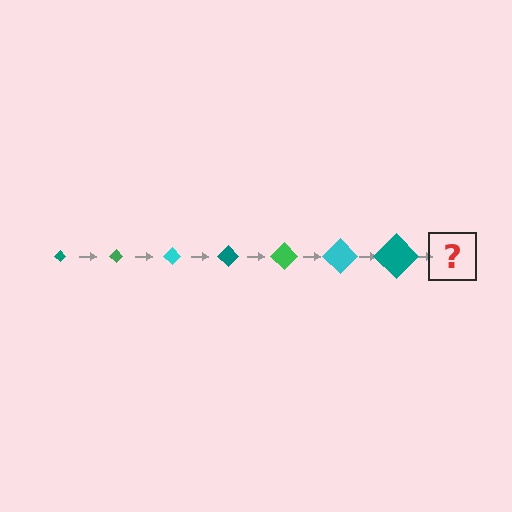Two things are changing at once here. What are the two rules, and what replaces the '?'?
The two rules are that the diamond grows larger each step and the color cycles through teal, green, and cyan. The '?' should be a green diamond, larger than the previous one.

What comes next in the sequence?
The next element should be a green diamond, larger than the previous one.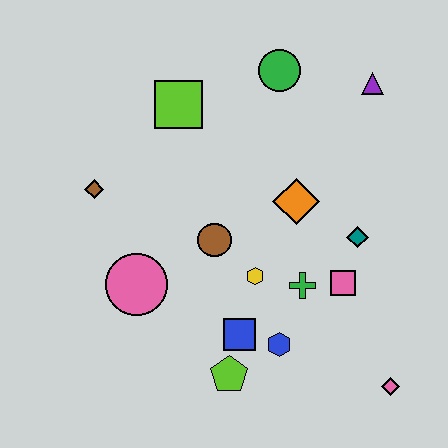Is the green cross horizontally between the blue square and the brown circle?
No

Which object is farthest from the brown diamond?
The pink diamond is farthest from the brown diamond.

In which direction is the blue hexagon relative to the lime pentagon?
The blue hexagon is to the right of the lime pentagon.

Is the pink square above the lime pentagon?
Yes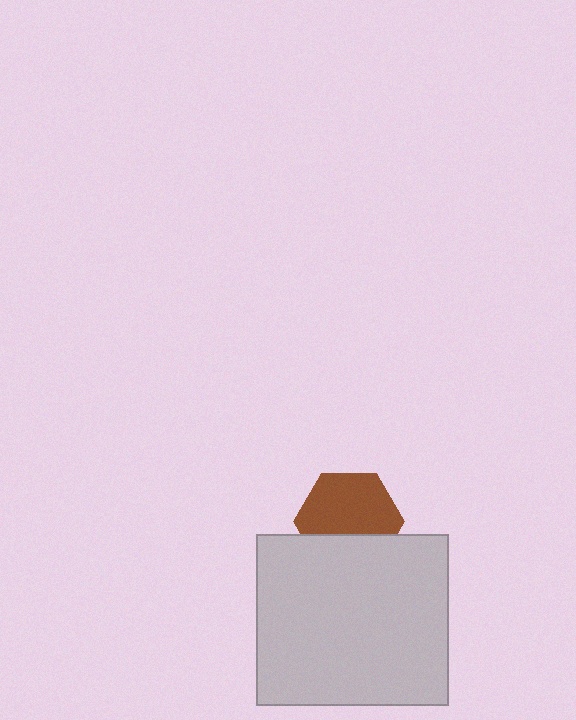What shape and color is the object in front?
The object in front is a light gray rectangle.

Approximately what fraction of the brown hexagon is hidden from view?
Roughly 34% of the brown hexagon is hidden behind the light gray rectangle.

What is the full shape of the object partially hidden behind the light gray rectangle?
The partially hidden object is a brown hexagon.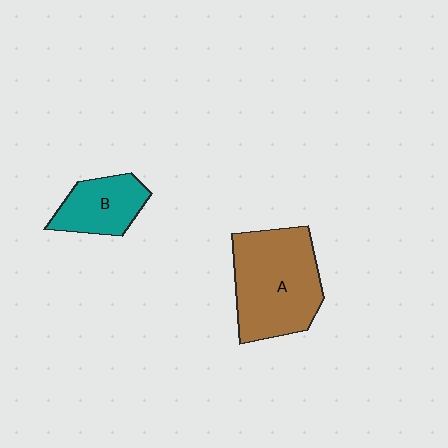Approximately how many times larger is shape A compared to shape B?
Approximately 1.9 times.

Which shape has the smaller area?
Shape B (teal).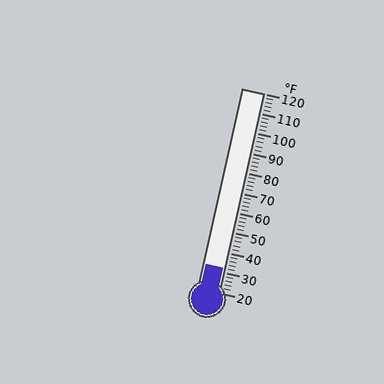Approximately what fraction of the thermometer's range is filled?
The thermometer is filled to approximately 10% of its range.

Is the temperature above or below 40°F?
The temperature is below 40°F.